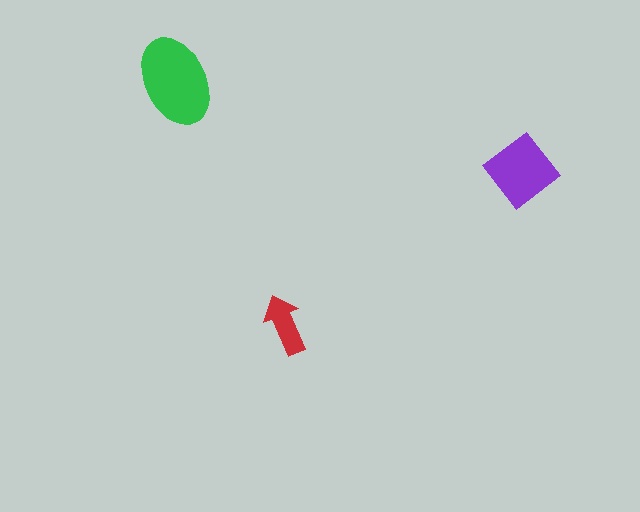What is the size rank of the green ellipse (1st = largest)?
1st.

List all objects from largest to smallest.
The green ellipse, the purple diamond, the red arrow.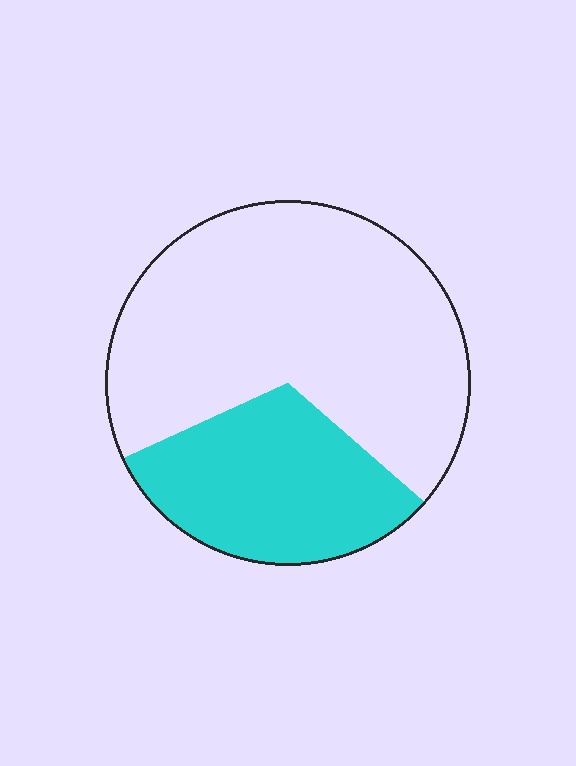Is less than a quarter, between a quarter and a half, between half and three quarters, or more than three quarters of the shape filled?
Between a quarter and a half.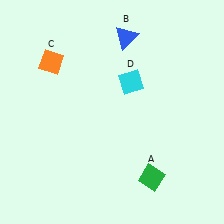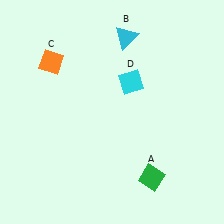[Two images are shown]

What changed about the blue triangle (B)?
In Image 1, B is blue. In Image 2, it changed to cyan.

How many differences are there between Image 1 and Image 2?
There is 1 difference between the two images.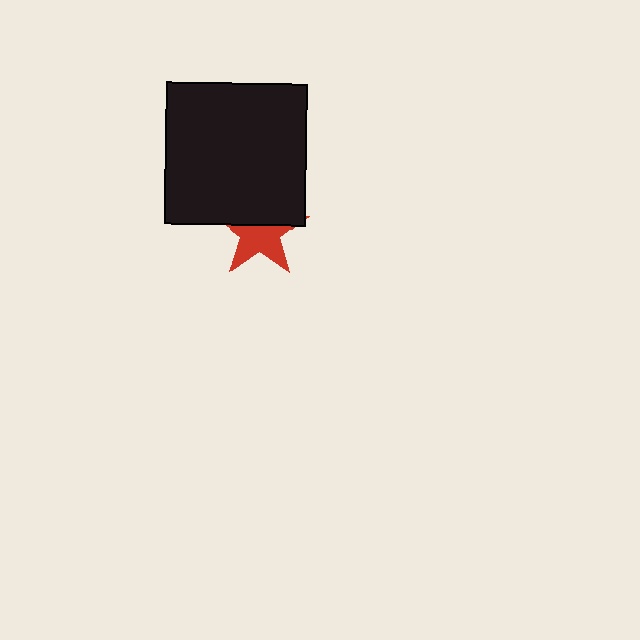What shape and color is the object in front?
The object in front is a black square.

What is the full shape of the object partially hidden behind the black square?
The partially hidden object is a red star.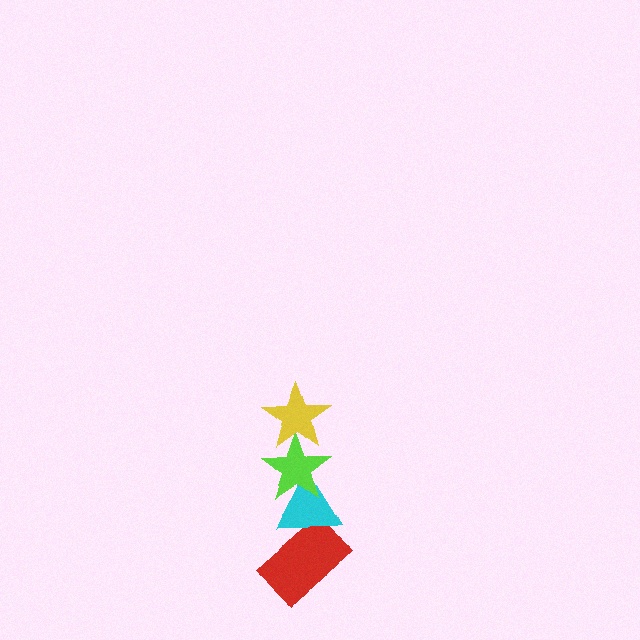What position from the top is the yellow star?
The yellow star is 1st from the top.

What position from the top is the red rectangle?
The red rectangle is 4th from the top.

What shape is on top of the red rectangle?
The cyan triangle is on top of the red rectangle.